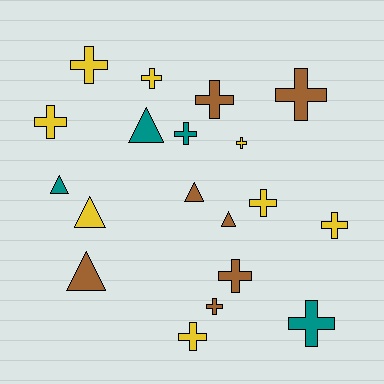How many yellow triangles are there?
There is 1 yellow triangle.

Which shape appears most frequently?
Cross, with 13 objects.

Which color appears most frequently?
Yellow, with 8 objects.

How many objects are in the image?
There are 19 objects.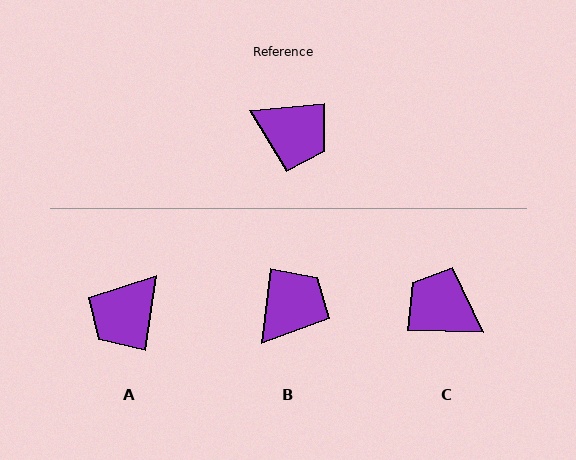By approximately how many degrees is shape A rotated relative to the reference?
Approximately 104 degrees clockwise.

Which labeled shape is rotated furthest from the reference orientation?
C, about 174 degrees away.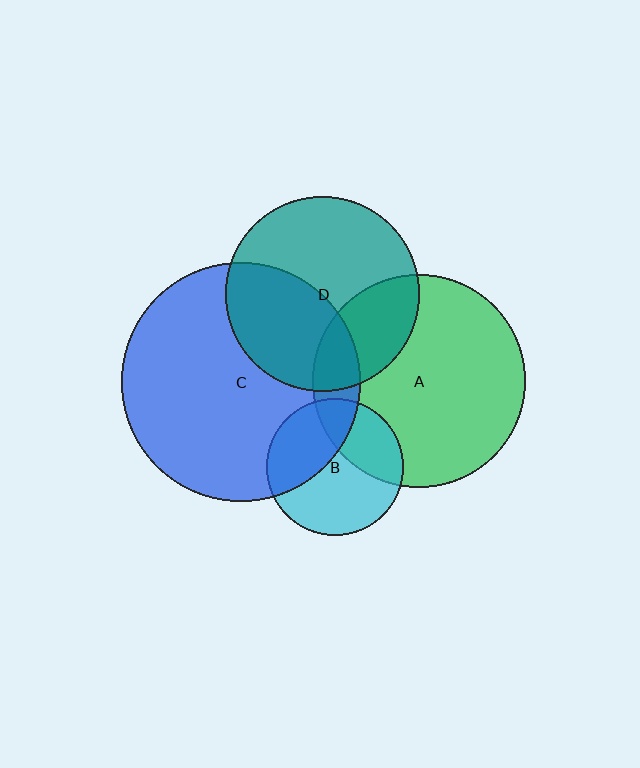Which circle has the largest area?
Circle C (blue).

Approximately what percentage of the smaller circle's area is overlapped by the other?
Approximately 10%.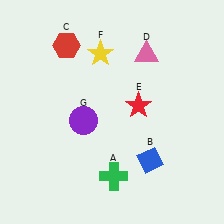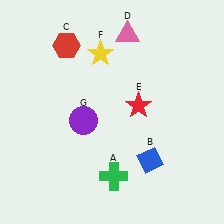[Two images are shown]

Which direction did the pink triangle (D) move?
The pink triangle (D) moved up.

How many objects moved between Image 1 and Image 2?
1 object moved between the two images.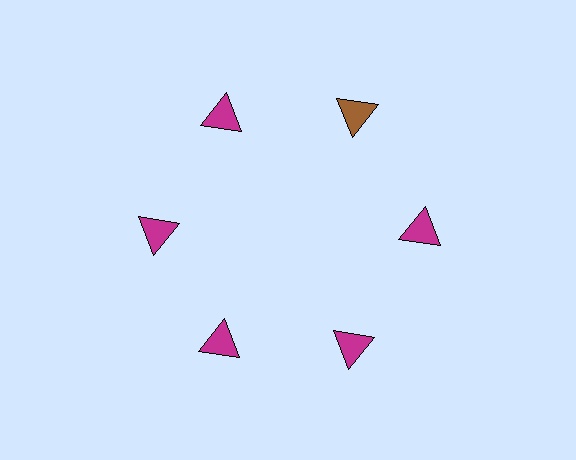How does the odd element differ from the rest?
It has a different color: brown instead of magenta.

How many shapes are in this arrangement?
There are 6 shapes arranged in a ring pattern.